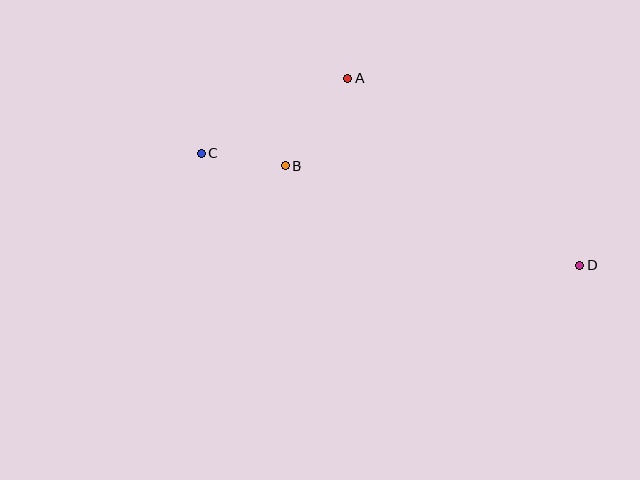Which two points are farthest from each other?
Points C and D are farthest from each other.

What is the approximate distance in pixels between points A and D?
The distance between A and D is approximately 298 pixels.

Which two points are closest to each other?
Points B and C are closest to each other.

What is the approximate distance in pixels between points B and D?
The distance between B and D is approximately 311 pixels.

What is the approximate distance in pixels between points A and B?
The distance between A and B is approximately 107 pixels.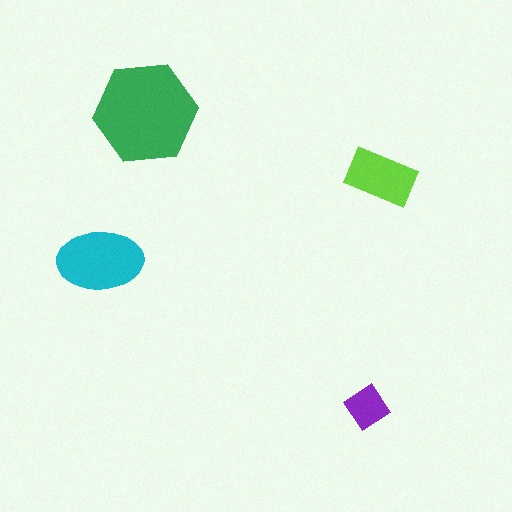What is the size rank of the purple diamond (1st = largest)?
4th.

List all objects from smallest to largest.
The purple diamond, the lime rectangle, the cyan ellipse, the green hexagon.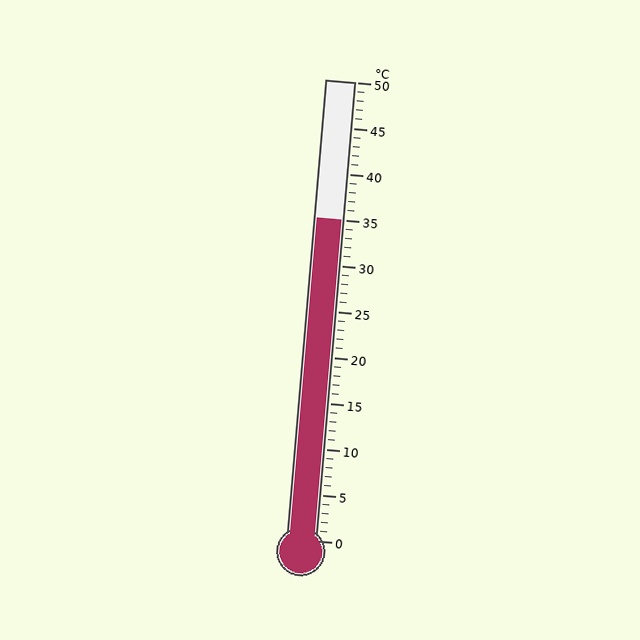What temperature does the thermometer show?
The thermometer shows approximately 35°C.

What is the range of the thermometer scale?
The thermometer scale ranges from 0°C to 50°C.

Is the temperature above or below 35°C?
The temperature is at 35°C.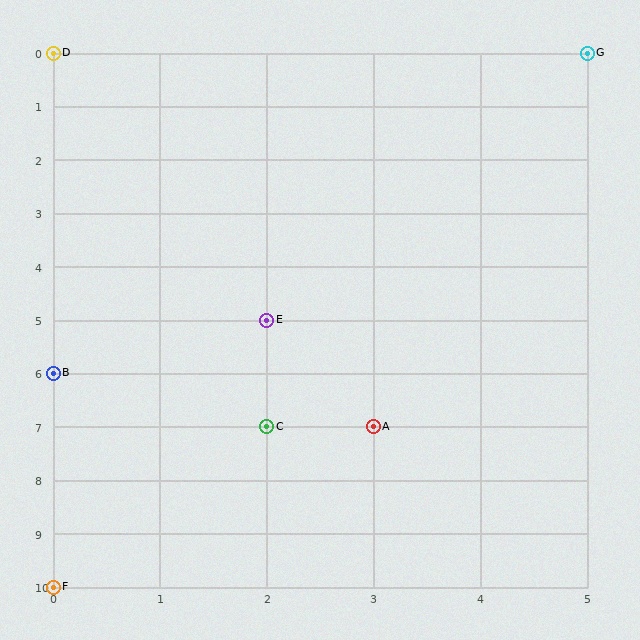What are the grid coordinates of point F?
Point F is at grid coordinates (0, 10).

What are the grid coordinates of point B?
Point B is at grid coordinates (0, 6).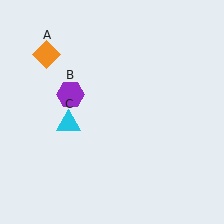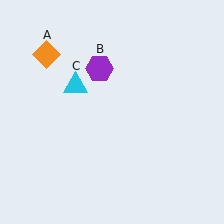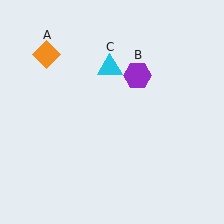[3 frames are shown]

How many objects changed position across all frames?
2 objects changed position: purple hexagon (object B), cyan triangle (object C).